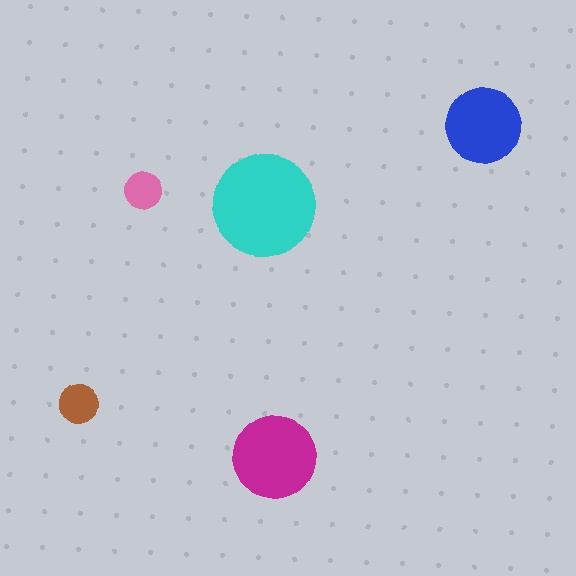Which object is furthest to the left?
The brown circle is leftmost.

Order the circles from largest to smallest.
the cyan one, the magenta one, the blue one, the brown one, the pink one.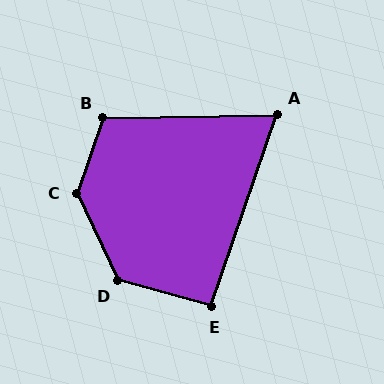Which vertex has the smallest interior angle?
A, at approximately 70 degrees.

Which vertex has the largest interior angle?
C, at approximately 135 degrees.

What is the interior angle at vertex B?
Approximately 111 degrees (obtuse).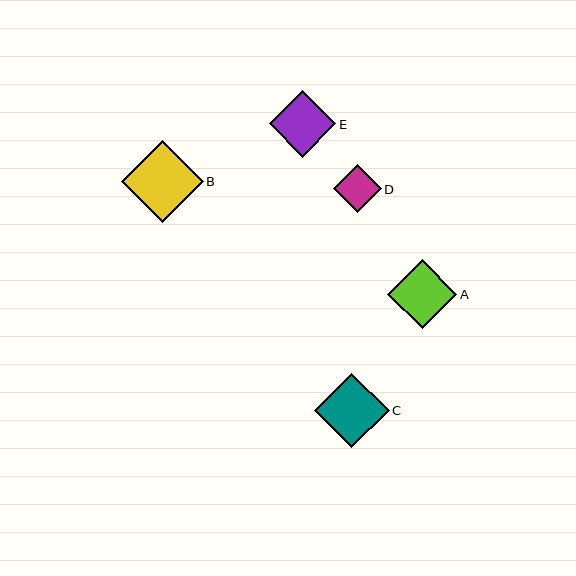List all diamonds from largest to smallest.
From largest to smallest: B, C, A, E, D.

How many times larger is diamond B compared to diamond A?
Diamond B is approximately 1.2 times the size of diamond A.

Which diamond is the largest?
Diamond B is the largest with a size of approximately 82 pixels.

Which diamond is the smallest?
Diamond D is the smallest with a size of approximately 48 pixels.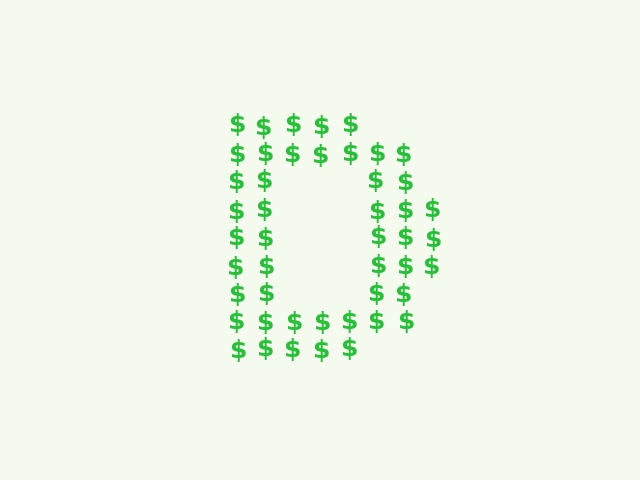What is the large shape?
The large shape is the letter D.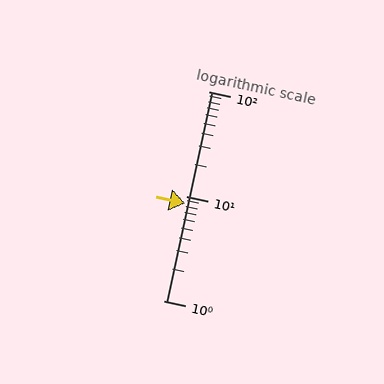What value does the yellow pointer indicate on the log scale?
The pointer indicates approximately 8.5.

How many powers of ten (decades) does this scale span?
The scale spans 2 decades, from 1 to 100.